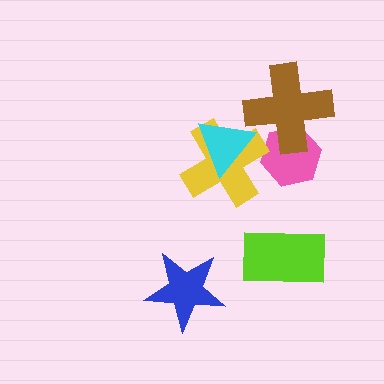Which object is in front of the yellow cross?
The cyan triangle is in front of the yellow cross.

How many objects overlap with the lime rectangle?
0 objects overlap with the lime rectangle.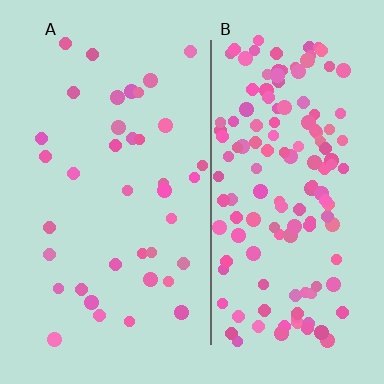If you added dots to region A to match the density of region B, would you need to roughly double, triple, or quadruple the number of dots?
Approximately quadruple.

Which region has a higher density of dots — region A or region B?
B (the right).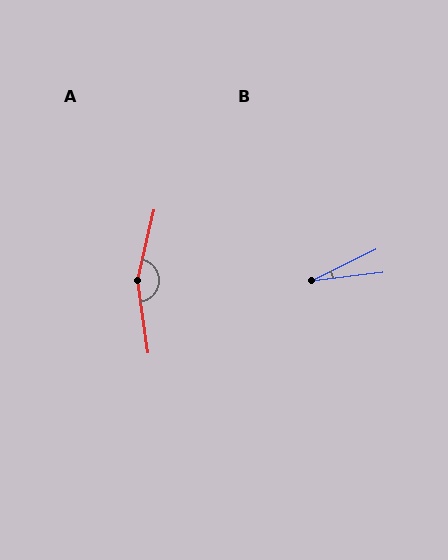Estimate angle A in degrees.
Approximately 159 degrees.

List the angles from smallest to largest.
B (19°), A (159°).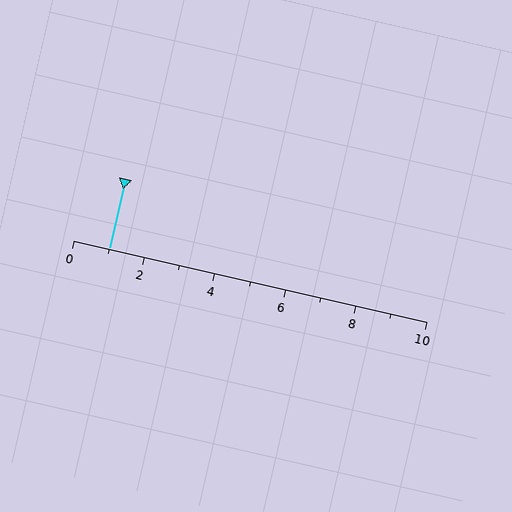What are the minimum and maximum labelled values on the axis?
The axis runs from 0 to 10.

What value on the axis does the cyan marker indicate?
The marker indicates approximately 1.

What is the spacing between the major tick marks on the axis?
The major ticks are spaced 2 apart.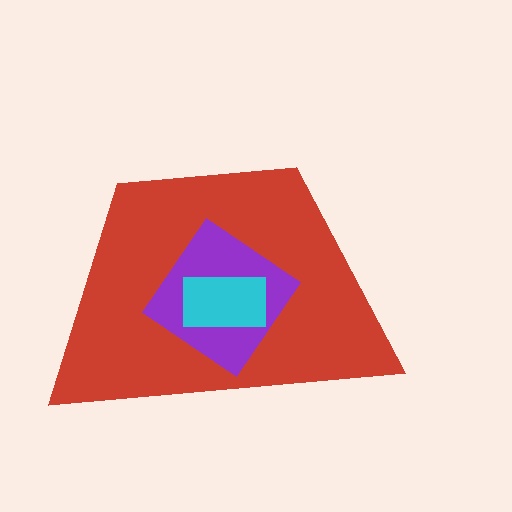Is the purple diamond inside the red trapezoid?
Yes.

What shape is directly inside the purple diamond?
The cyan rectangle.